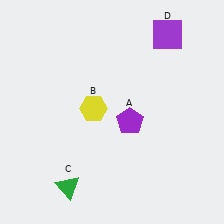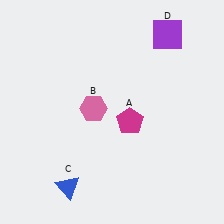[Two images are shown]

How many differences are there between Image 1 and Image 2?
There are 3 differences between the two images.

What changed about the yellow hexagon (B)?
In Image 1, B is yellow. In Image 2, it changed to pink.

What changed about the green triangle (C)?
In Image 1, C is green. In Image 2, it changed to blue.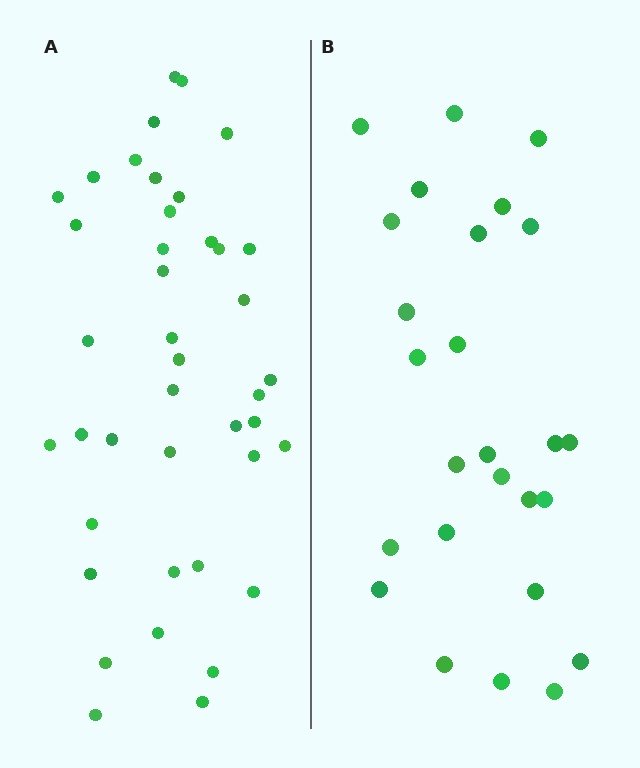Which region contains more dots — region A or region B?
Region A (the left region) has more dots.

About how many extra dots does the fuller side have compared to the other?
Region A has approximately 15 more dots than region B.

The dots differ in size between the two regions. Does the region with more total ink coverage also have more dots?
No. Region B has more total ink coverage because its dots are larger, but region A actually contains more individual dots. Total area can be misleading — the number of items is what matters here.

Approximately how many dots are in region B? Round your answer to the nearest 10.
About 30 dots. (The exact count is 26, which rounds to 30.)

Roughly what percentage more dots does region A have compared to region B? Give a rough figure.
About 60% more.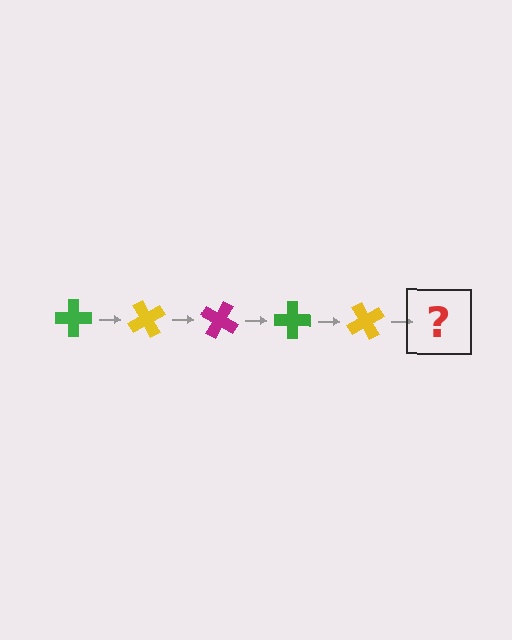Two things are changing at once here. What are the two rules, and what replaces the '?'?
The two rules are that it rotates 60 degrees each step and the color cycles through green, yellow, and magenta. The '?' should be a magenta cross, rotated 300 degrees from the start.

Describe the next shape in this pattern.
It should be a magenta cross, rotated 300 degrees from the start.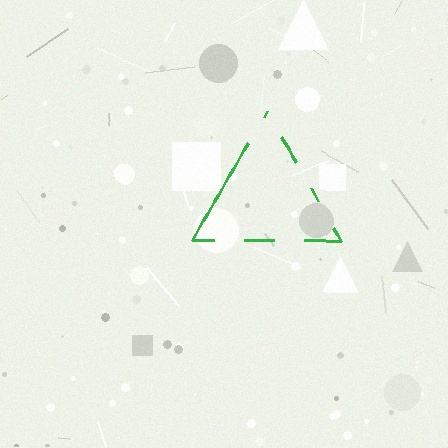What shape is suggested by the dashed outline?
The dashed outline suggests a triangle.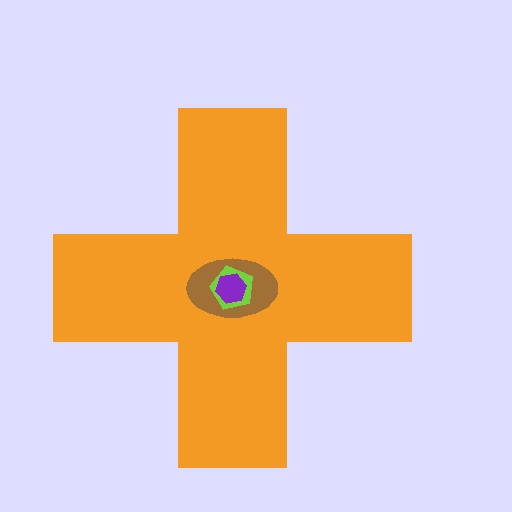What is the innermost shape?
The purple hexagon.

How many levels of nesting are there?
4.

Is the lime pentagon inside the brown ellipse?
Yes.